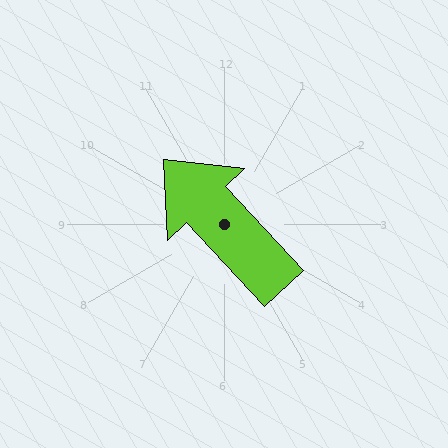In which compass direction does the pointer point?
Northwest.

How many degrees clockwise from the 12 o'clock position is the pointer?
Approximately 317 degrees.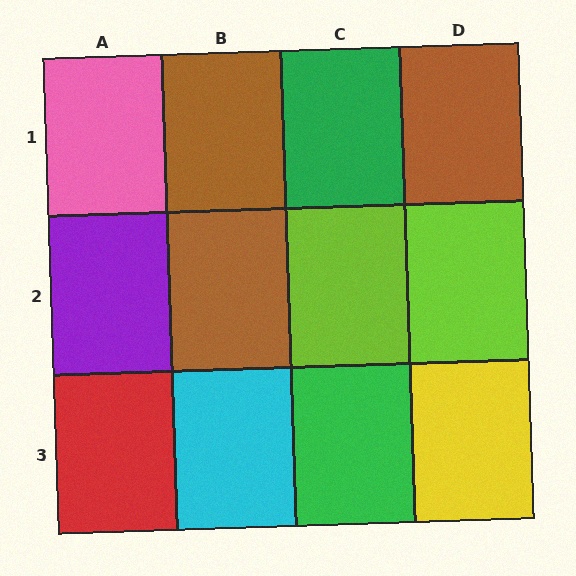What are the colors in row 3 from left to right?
Red, cyan, green, yellow.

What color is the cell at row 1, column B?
Brown.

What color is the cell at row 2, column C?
Lime.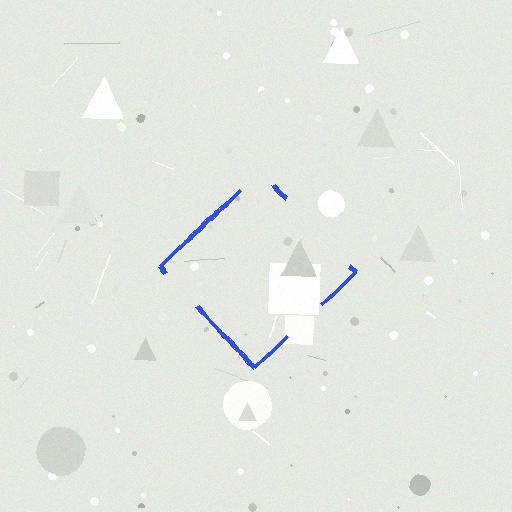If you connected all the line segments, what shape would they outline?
They would outline a diamond.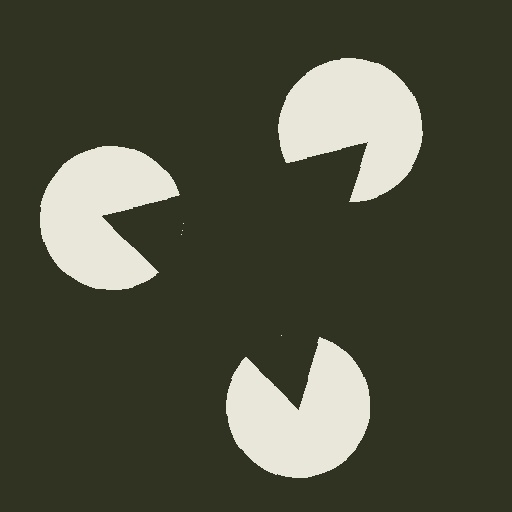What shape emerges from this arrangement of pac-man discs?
An illusory triangle — its edges are inferred from the aligned wedge cuts in the pac-man discs, not physically drawn.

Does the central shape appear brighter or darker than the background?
It typically appears slightly darker than the background, even though no actual brightness change is drawn.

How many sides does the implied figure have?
3 sides.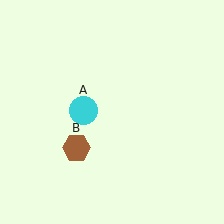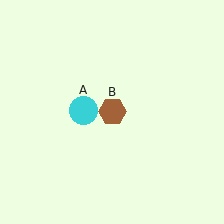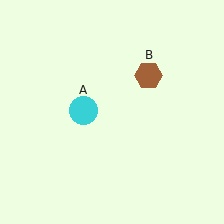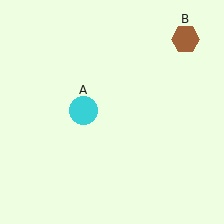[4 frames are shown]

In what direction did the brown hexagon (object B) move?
The brown hexagon (object B) moved up and to the right.